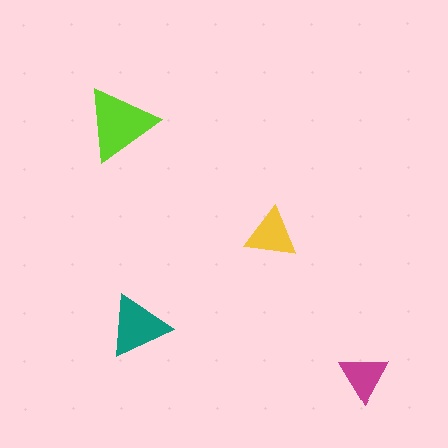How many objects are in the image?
There are 4 objects in the image.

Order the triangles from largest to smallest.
the lime one, the teal one, the yellow one, the magenta one.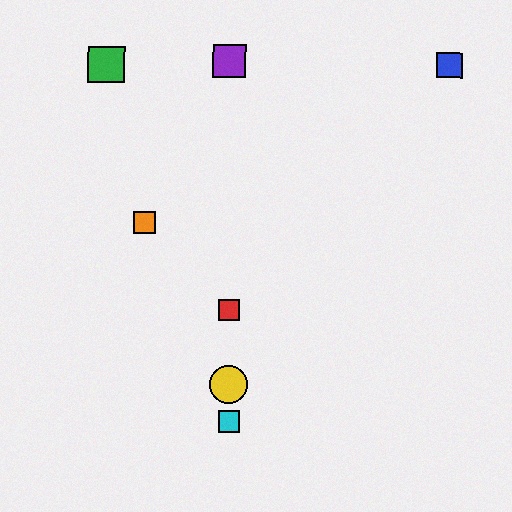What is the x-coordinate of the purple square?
The purple square is at x≈229.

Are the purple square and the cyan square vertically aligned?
Yes, both are at x≈229.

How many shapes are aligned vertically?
4 shapes (the red square, the yellow circle, the purple square, the cyan square) are aligned vertically.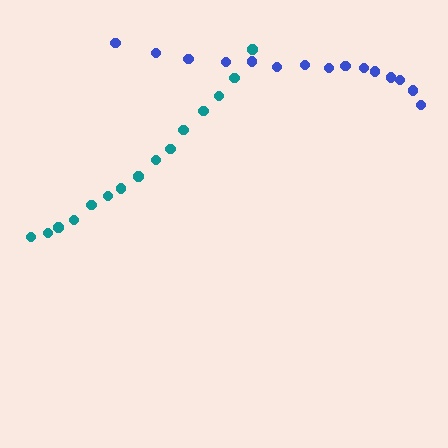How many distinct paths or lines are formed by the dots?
There are 2 distinct paths.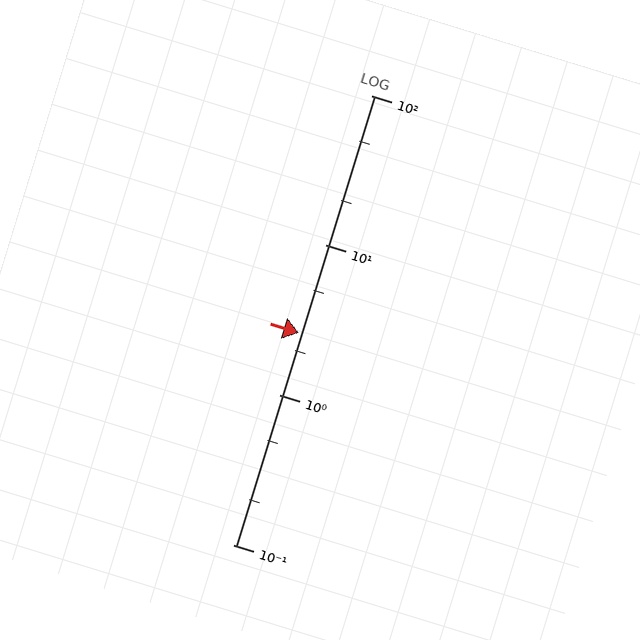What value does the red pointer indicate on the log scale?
The pointer indicates approximately 2.6.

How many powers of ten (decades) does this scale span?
The scale spans 3 decades, from 0.1 to 100.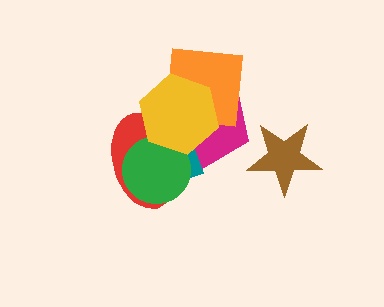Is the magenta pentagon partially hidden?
Yes, it is partially covered by another shape.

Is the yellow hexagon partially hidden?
No, no other shape covers it.